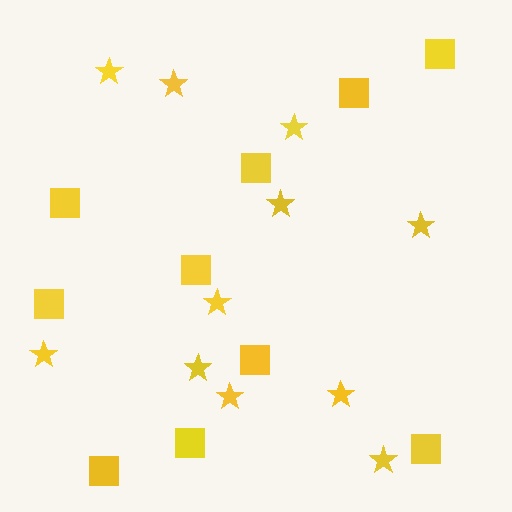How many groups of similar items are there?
There are 2 groups: one group of stars (11) and one group of squares (10).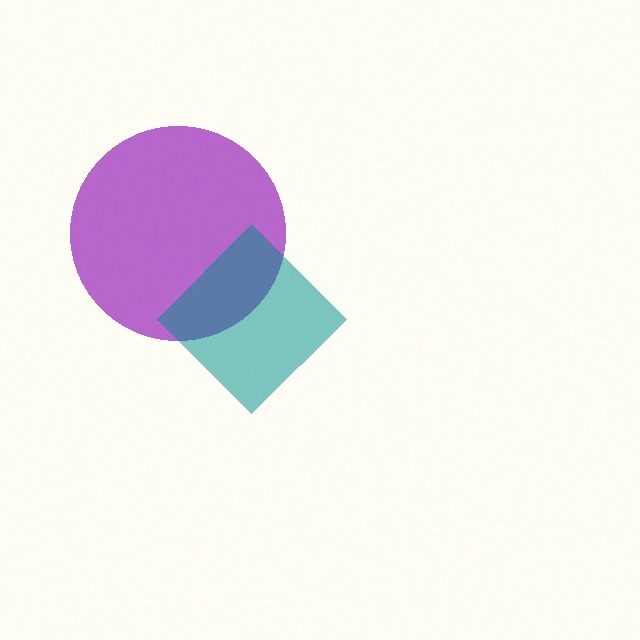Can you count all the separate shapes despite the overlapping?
Yes, there are 2 separate shapes.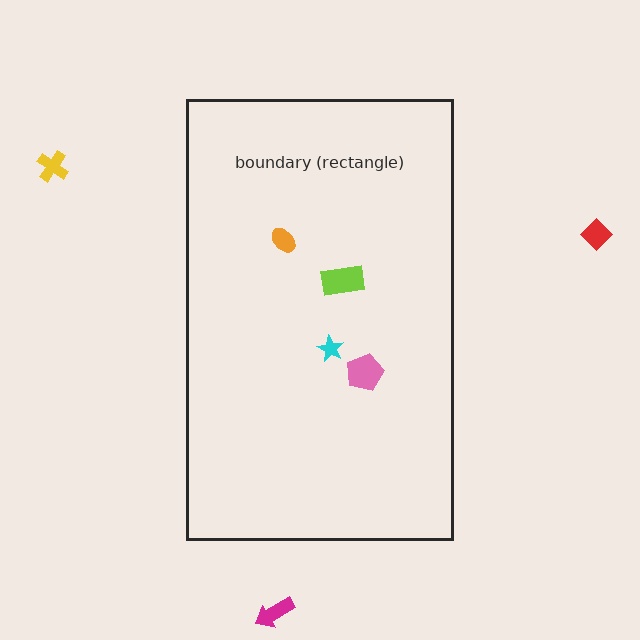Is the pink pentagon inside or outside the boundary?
Inside.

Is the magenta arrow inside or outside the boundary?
Outside.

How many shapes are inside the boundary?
4 inside, 3 outside.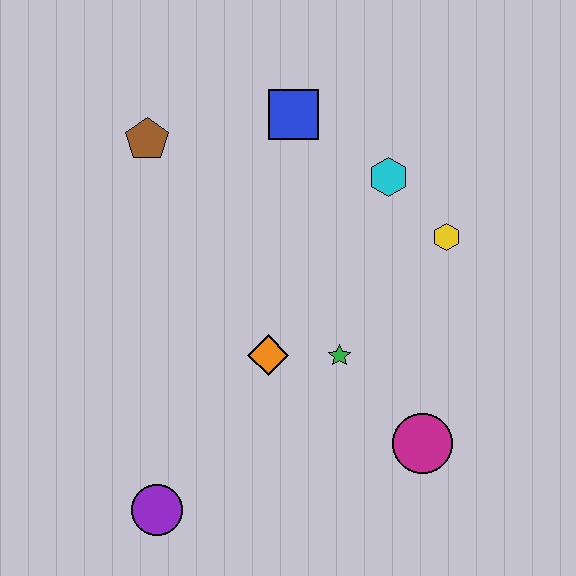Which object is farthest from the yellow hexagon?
The purple circle is farthest from the yellow hexagon.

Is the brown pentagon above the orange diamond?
Yes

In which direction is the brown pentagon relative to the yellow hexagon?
The brown pentagon is to the left of the yellow hexagon.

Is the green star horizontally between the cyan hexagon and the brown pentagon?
Yes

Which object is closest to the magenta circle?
The green star is closest to the magenta circle.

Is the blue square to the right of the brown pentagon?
Yes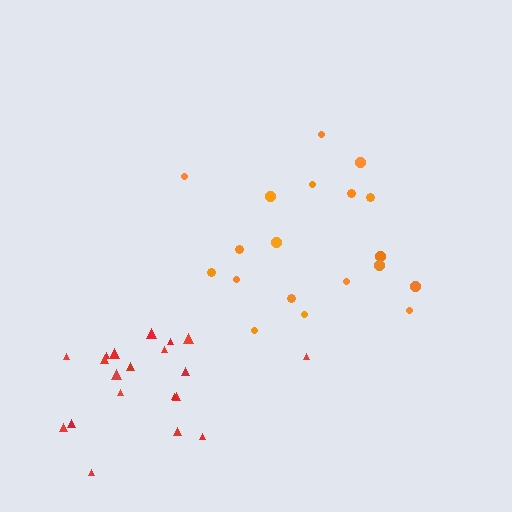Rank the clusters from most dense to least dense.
red, orange.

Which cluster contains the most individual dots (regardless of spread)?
Red (20).